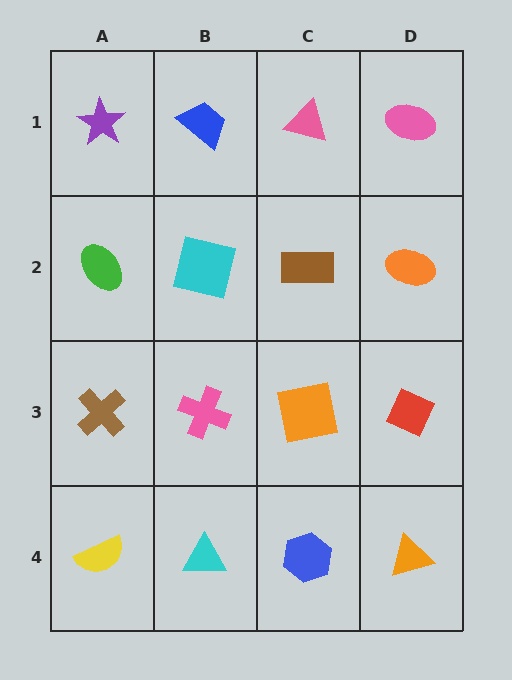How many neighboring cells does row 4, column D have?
2.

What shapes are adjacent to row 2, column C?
A pink triangle (row 1, column C), an orange square (row 3, column C), a cyan square (row 2, column B), an orange ellipse (row 2, column D).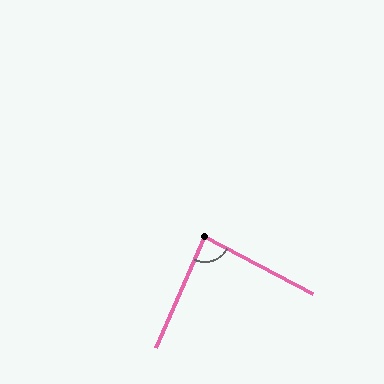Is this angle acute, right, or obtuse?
It is approximately a right angle.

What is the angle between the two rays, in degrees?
Approximately 86 degrees.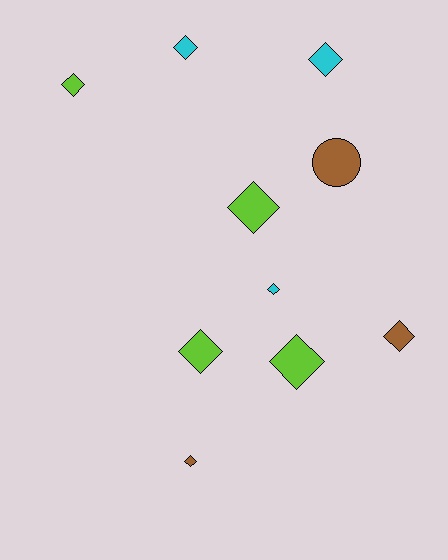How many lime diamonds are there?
There are 4 lime diamonds.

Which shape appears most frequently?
Diamond, with 9 objects.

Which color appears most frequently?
Lime, with 4 objects.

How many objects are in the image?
There are 10 objects.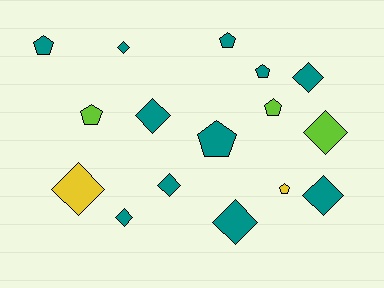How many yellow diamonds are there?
There is 1 yellow diamond.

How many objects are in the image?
There are 16 objects.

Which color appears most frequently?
Teal, with 11 objects.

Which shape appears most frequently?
Diamond, with 9 objects.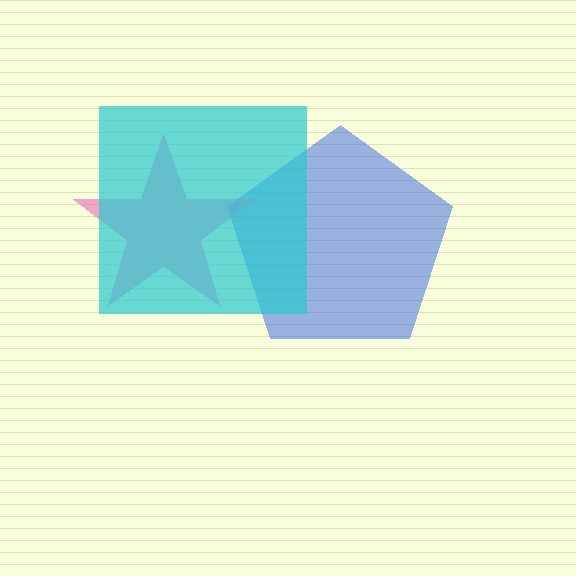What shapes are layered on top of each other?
The layered shapes are: a blue pentagon, a pink star, a cyan square.